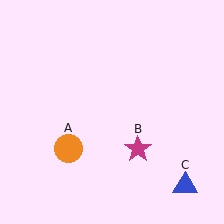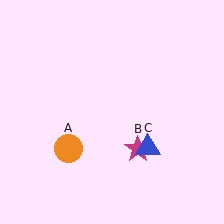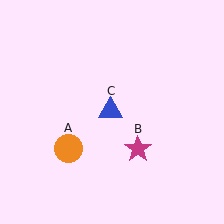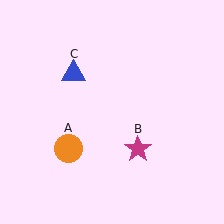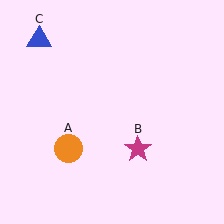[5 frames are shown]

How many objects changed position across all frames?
1 object changed position: blue triangle (object C).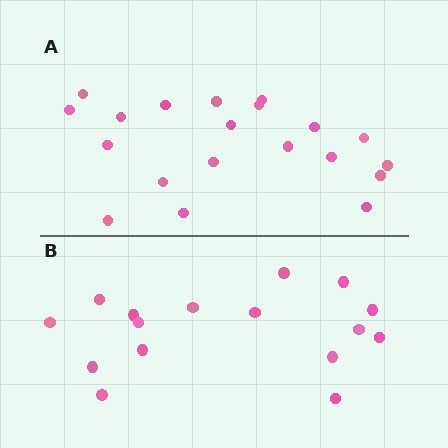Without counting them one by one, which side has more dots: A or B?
Region A (the top region) has more dots.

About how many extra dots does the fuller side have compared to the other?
Region A has about 4 more dots than region B.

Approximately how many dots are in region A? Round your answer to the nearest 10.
About 20 dots.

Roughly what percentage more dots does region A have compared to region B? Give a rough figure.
About 25% more.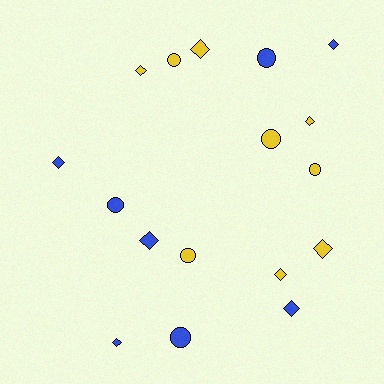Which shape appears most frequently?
Diamond, with 10 objects.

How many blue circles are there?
There are 3 blue circles.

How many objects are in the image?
There are 17 objects.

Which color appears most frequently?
Yellow, with 9 objects.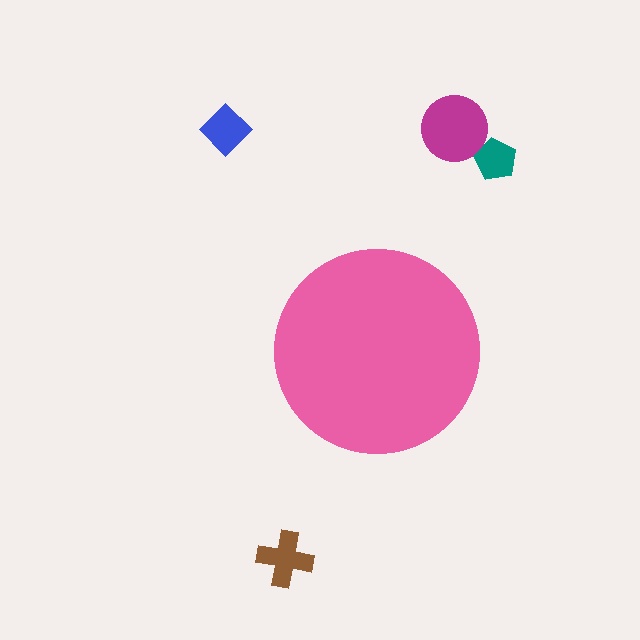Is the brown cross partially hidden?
No, the brown cross is fully visible.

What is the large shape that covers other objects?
A pink circle.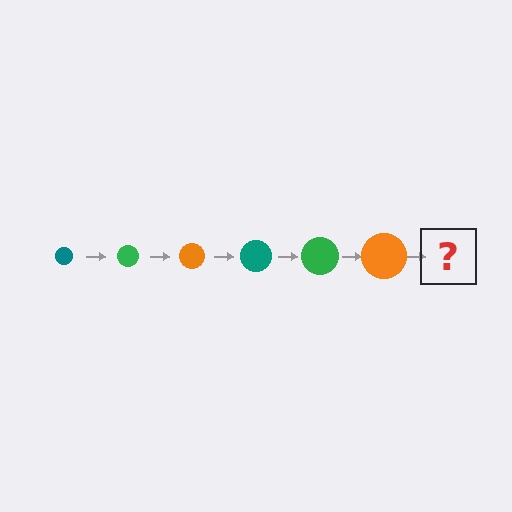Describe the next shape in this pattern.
It should be a teal circle, larger than the previous one.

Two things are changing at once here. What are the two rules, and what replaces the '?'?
The two rules are that the circle grows larger each step and the color cycles through teal, green, and orange. The '?' should be a teal circle, larger than the previous one.